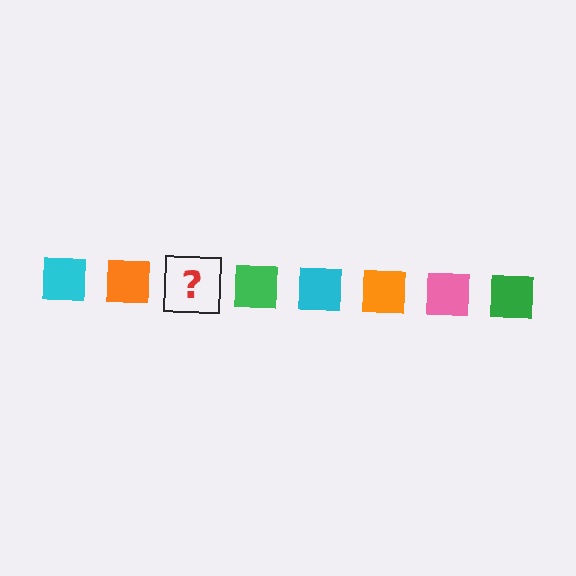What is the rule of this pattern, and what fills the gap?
The rule is that the pattern cycles through cyan, orange, pink, green squares. The gap should be filled with a pink square.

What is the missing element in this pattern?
The missing element is a pink square.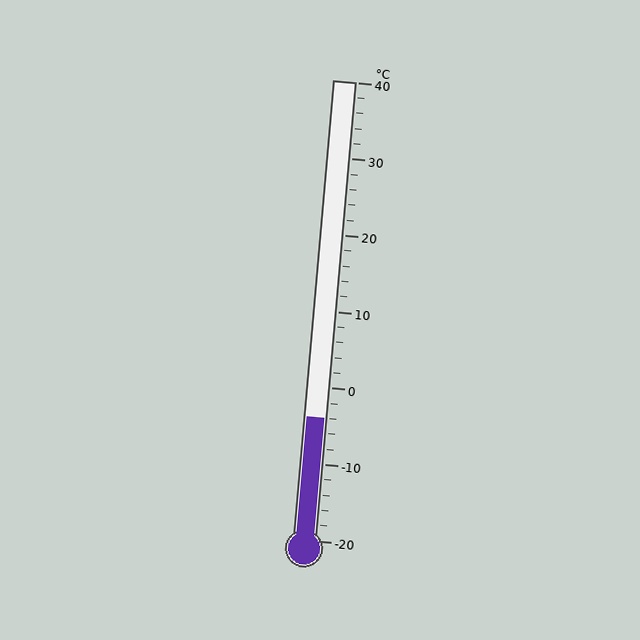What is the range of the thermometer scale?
The thermometer scale ranges from -20°C to 40°C.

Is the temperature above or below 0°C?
The temperature is below 0°C.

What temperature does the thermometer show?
The thermometer shows approximately -4°C.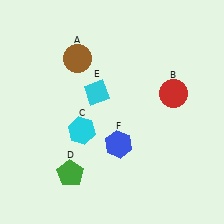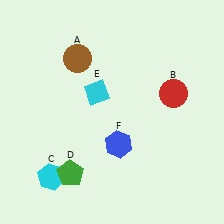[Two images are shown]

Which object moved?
The cyan hexagon (C) moved down.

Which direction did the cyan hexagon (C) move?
The cyan hexagon (C) moved down.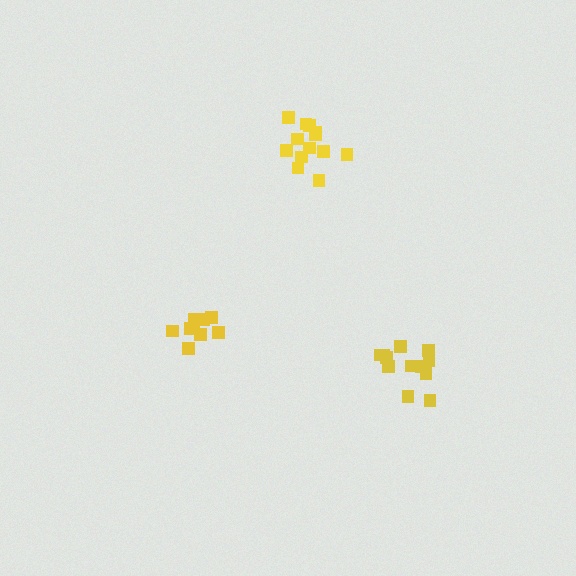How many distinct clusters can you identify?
There are 3 distinct clusters.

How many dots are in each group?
Group 1: 13 dots, Group 2: 12 dots, Group 3: 9 dots (34 total).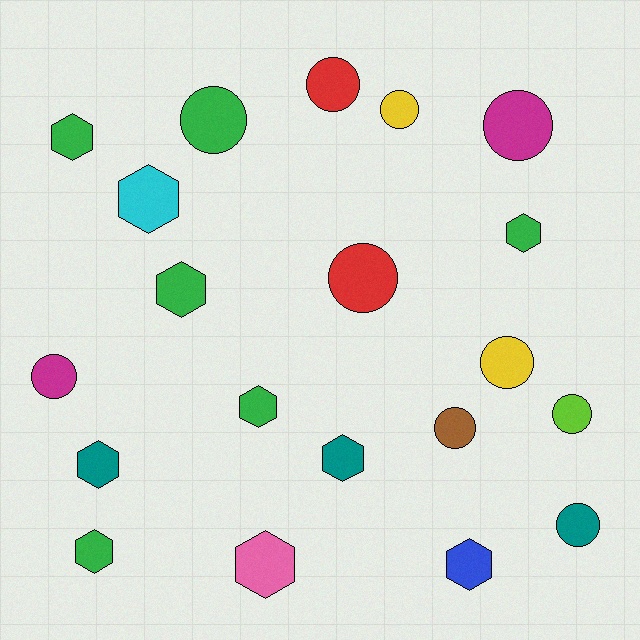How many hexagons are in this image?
There are 10 hexagons.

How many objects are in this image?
There are 20 objects.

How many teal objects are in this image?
There are 3 teal objects.